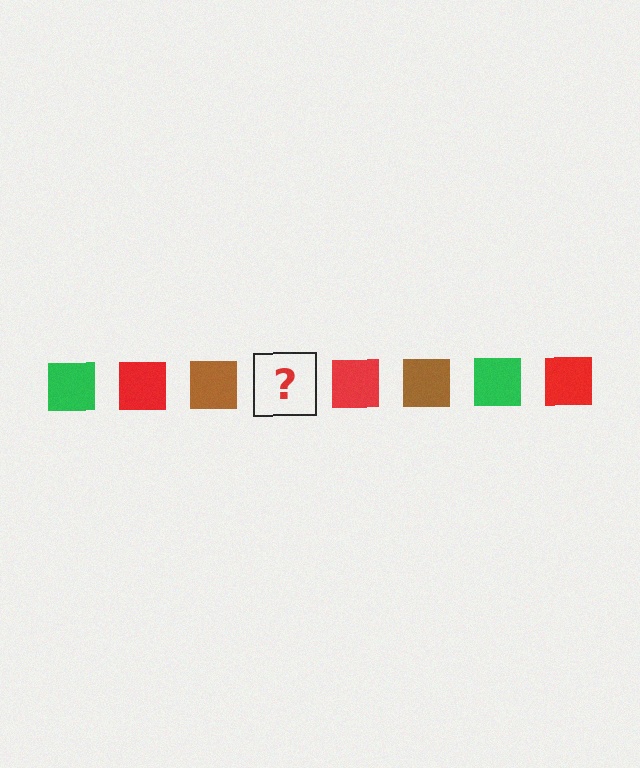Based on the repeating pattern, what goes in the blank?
The blank should be a green square.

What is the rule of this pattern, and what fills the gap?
The rule is that the pattern cycles through green, red, brown squares. The gap should be filled with a green square.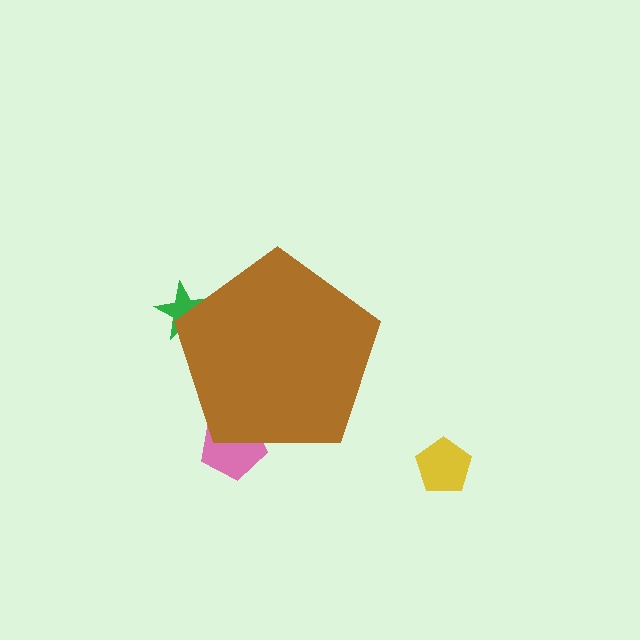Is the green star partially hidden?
Yes, the green star is partially hidden behind the brown pentagon.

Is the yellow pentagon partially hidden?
No, the yellow pentagon is fully visible.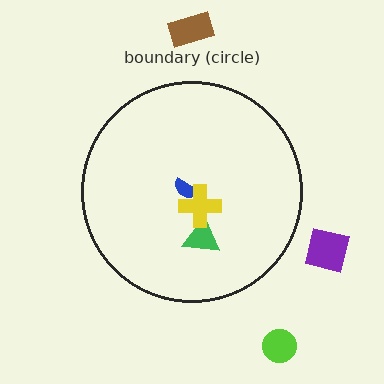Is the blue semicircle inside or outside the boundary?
Inside.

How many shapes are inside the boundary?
3 inside, 3 outside.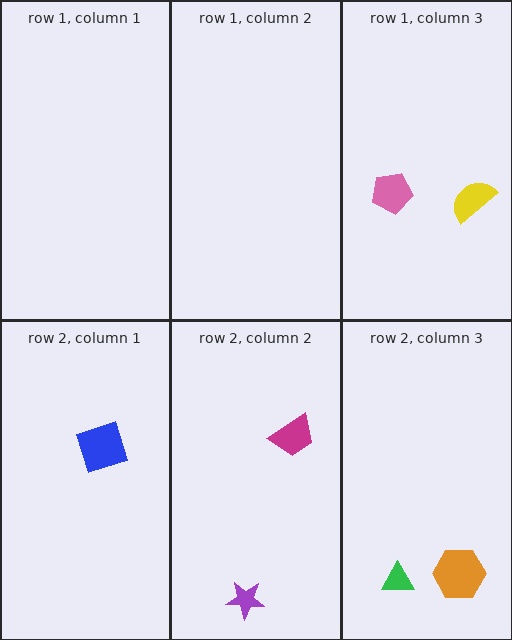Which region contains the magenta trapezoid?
The row 2, column 2 region.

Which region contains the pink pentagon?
The row 1, column 3 region.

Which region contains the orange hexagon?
The row 2, column 3 region.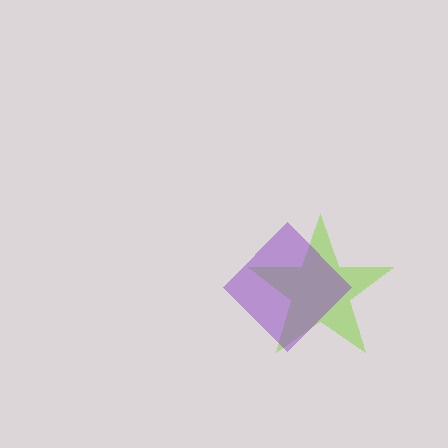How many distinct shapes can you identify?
There are 2 distinct shapes: a lime star, a purple diamond.